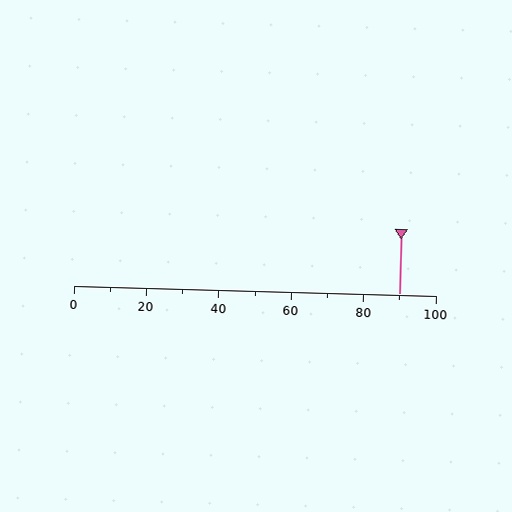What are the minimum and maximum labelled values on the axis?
The axis runs from 0 to 100.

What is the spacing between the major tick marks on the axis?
The major ticks are spaced 20 apart.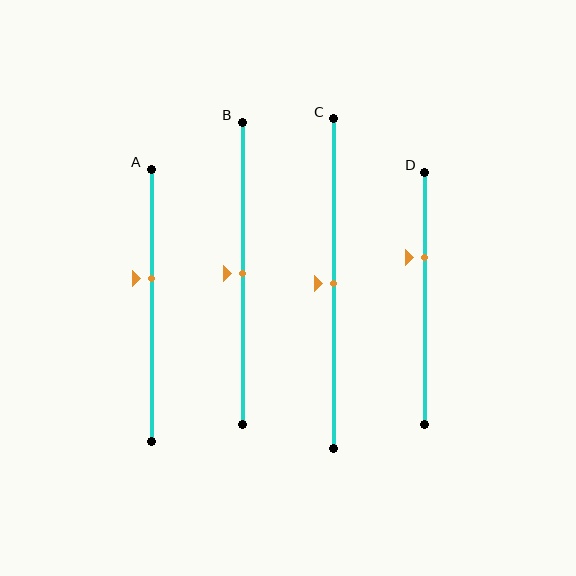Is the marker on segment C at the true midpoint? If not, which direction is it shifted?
Yes, the marker on segment C is at the true midpoint.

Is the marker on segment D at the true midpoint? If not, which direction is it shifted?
No, the marker on segment D is shifted upward by about 16% of the segment length.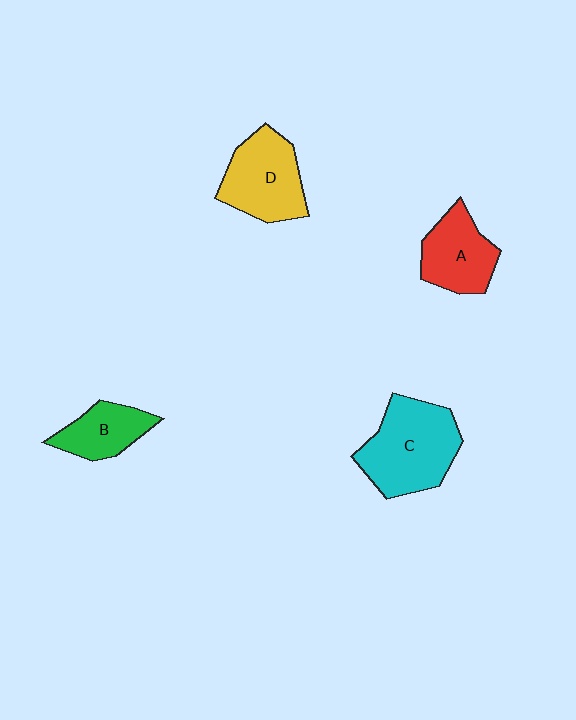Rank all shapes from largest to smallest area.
From largest to smallest: C (cyan), D (yellow), A (red), B (green).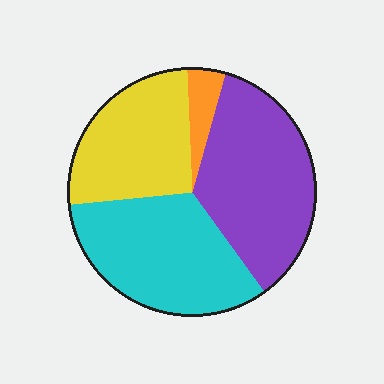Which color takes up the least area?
Orange, at roughly 5%.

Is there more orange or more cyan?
Cyan.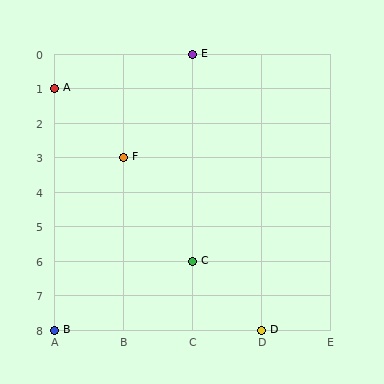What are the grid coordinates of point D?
Point D is at grid coordinates (D, 8).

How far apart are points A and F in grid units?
Points A and F are 1 column and 2 rows apart (about 2.2 grid units diagonally).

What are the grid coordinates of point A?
Point A is at grid coordinates (A, 1).